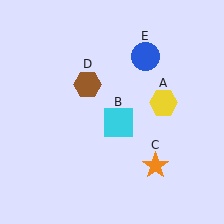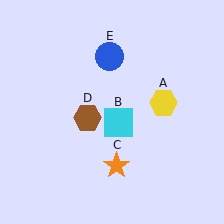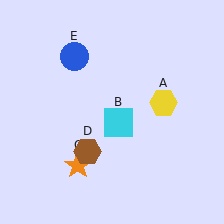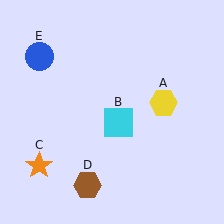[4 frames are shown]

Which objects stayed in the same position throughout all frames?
Yellow hexagon (object A) and cyan square (object B) remained stationary.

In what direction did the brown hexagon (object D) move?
The brown hexagon (object D) moved down.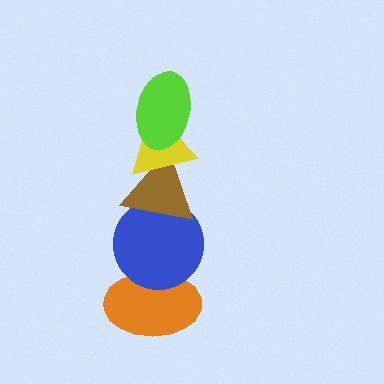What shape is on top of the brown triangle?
The yellow triangle is on top of the brown triangle.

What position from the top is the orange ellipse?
The orange ellipse is 5th from the top.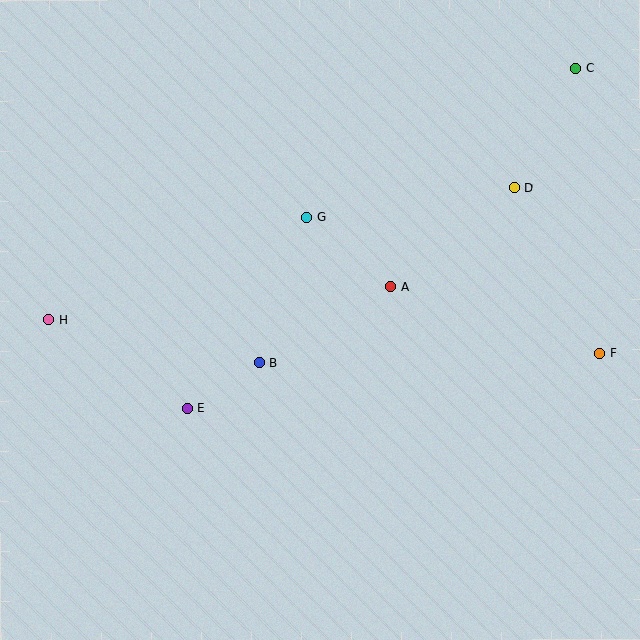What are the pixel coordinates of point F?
Point F is at (600, 354).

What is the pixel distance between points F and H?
The distance between F and H is 552 pixels.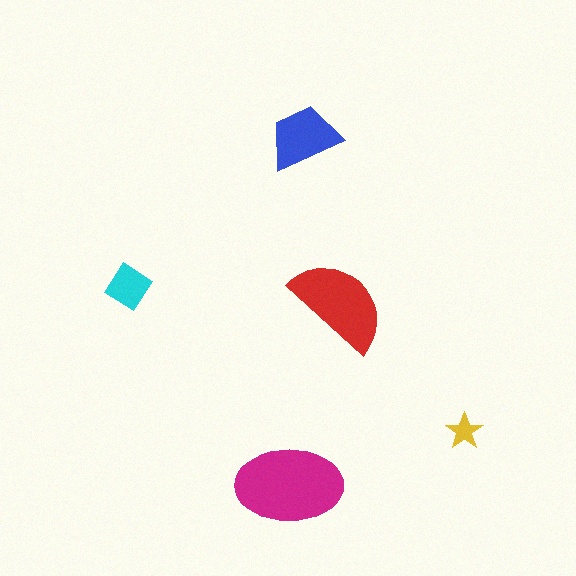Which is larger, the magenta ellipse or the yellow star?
The magenta ellipse.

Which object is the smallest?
The yellow star.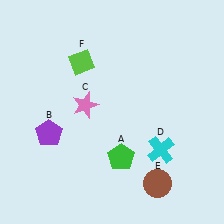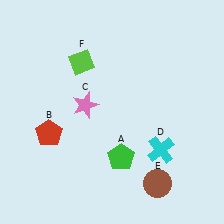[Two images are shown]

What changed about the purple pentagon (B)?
In Image 1, B is purple. In Image 2, it changed to red.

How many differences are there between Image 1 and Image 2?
There is 1 difference between the two images.